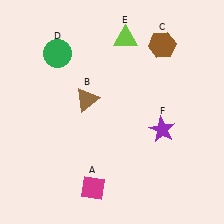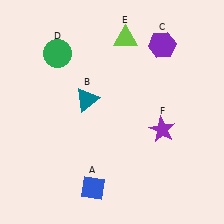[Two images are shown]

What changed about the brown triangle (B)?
In Image 1, B is brown. In Image 2, it changed to teal.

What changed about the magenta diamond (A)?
In Image 1, A is magenta. In Image 2, it changed to blue.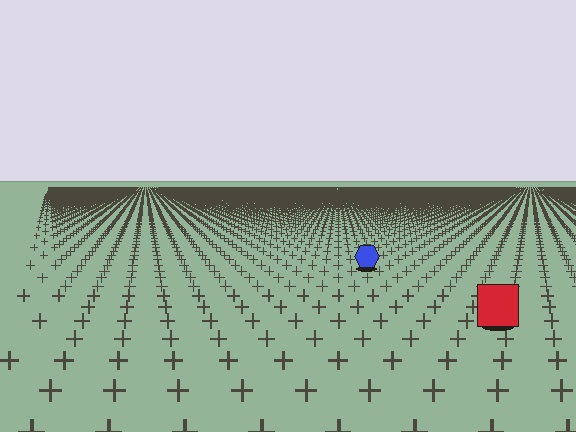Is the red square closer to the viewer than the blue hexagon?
Yes. The red square is closer — you can tell from the texture gradient: the ground texture is coarser near it.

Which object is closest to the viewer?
The red square is closest. The texture marks near it are larger and more spread out.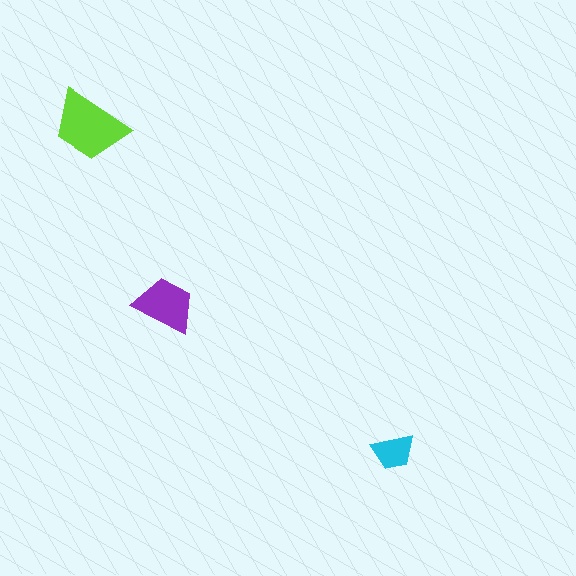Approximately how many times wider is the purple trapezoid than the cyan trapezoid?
About 1.5 times wider.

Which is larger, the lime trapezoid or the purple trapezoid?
The lime one.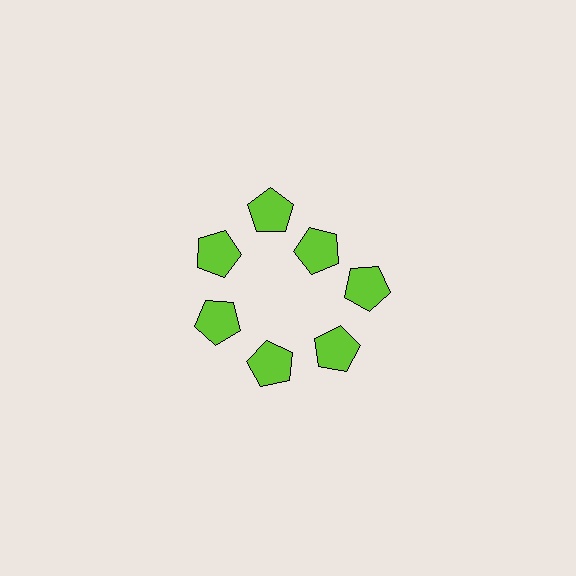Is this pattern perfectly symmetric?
No. The 7 lime pentagons are arranged in a ring, but one element near the 1 o'clock position is pulled inward toward the center, breaking the 7-fold rotational symmetry.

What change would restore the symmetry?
The symmetry would be restored by moving it outward, back onto the ring so that all 7 pentagons sit at equal angles and equal distance from the center.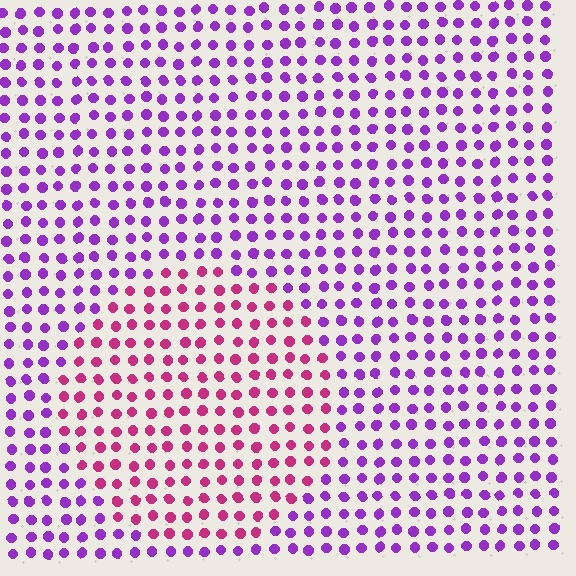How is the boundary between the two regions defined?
The boundary is defined purely by a slight shift in hue (about 47 degrees). Spacing, size, and orientation are identical on both sides.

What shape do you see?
I see a circle.